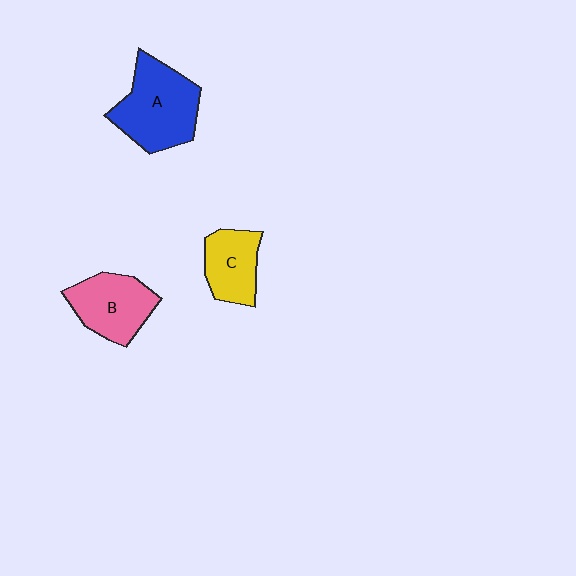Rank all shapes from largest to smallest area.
From largest to smallest: A (blue), B (pink), C (yellow).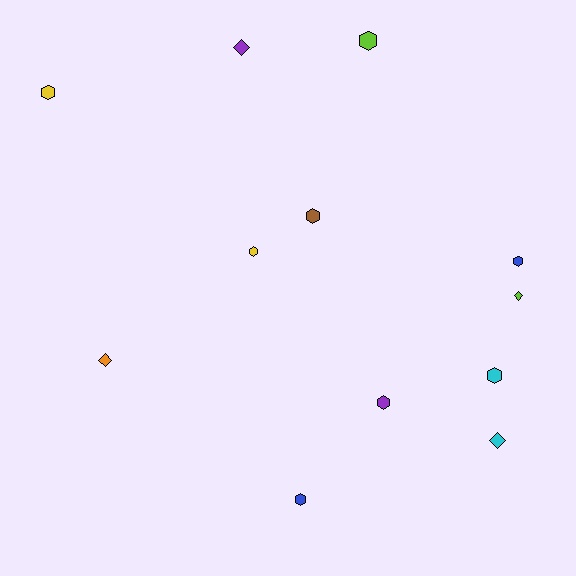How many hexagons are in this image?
There are 8 hexagons.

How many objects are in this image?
There are 12 objects.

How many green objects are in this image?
There are no green objects.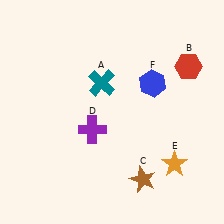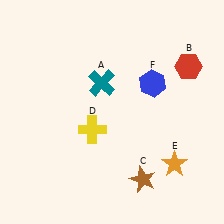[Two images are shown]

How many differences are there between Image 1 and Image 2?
There is 1 difference between the two images.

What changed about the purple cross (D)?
In Image 1, D is purple. In Image 2, it changed to yellow.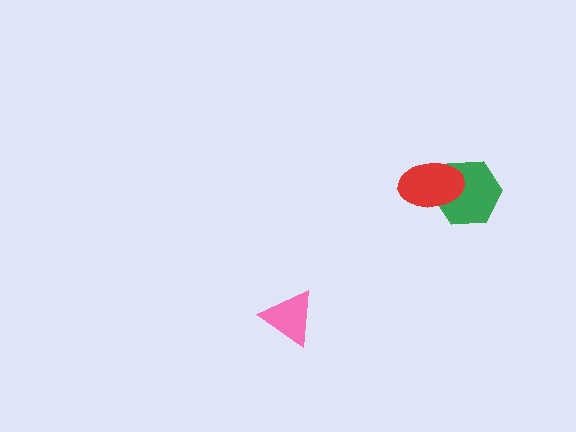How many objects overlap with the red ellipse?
1 object overlaps with the red ellipse.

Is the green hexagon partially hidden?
Yes, it is partially covered by another shape.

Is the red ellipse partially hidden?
No, no other shape covers it.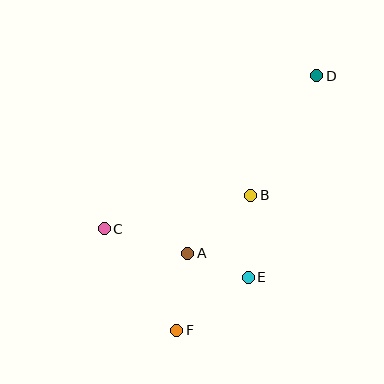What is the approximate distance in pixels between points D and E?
The distance between D and E is approximately 213 pixels.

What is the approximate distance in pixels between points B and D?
The distance between B and D is approximately 137 pixels.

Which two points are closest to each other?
Points A and E are closest to each other.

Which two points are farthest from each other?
Points D and F are farthest from each other.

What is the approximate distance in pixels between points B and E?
The distance between B and E is approximately 82 pixels.